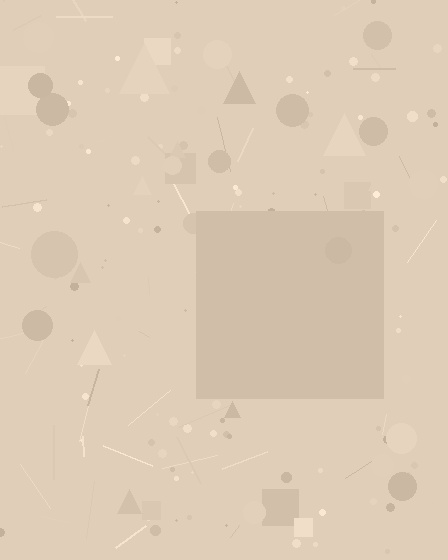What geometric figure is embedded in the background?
A square is embedded in the background.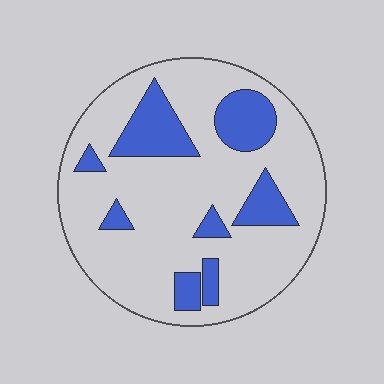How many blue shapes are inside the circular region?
8.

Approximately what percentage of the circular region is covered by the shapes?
Approximately 20%.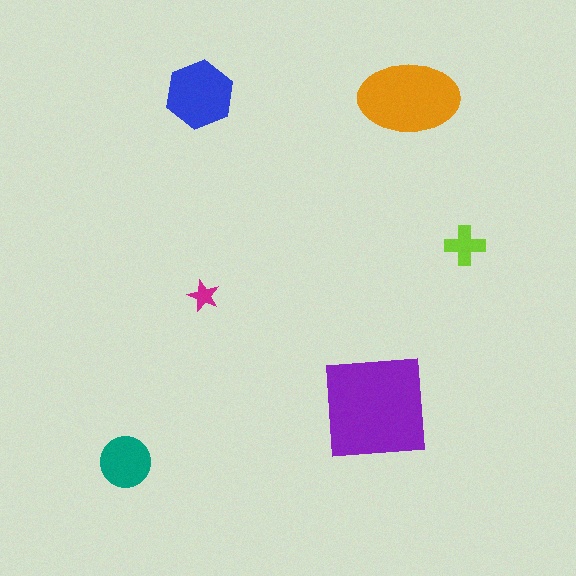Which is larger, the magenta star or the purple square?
The purple square.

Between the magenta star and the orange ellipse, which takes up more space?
The orange ellipse.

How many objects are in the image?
There are 6 objects in the image.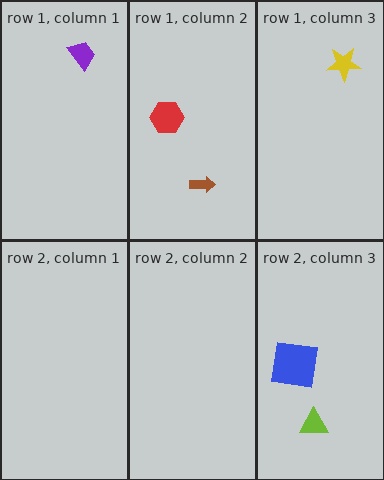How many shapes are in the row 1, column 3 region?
1.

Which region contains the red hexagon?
The row 1, column 2 region.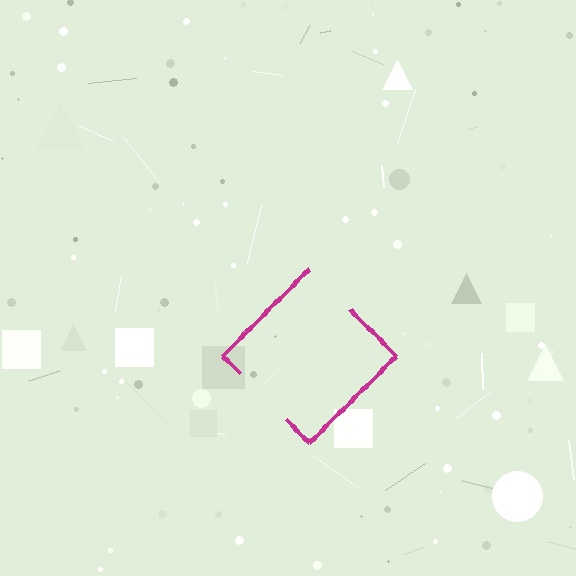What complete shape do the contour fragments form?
The contour fragments form a diamond.